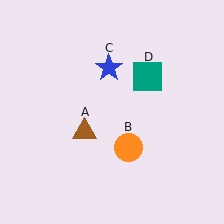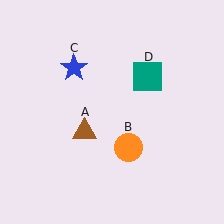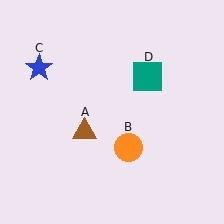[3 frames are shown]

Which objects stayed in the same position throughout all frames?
Brown triangle (object A) and orange circle (object B) and teal square (object D) remained stationary.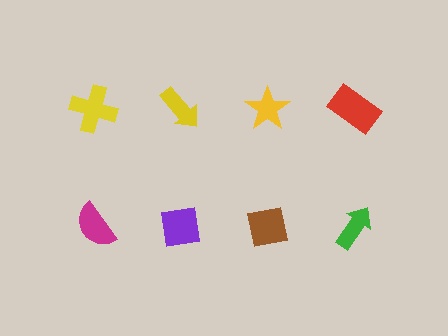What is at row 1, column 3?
A yellow star.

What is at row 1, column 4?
A red rectangle.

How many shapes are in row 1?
4 shapes.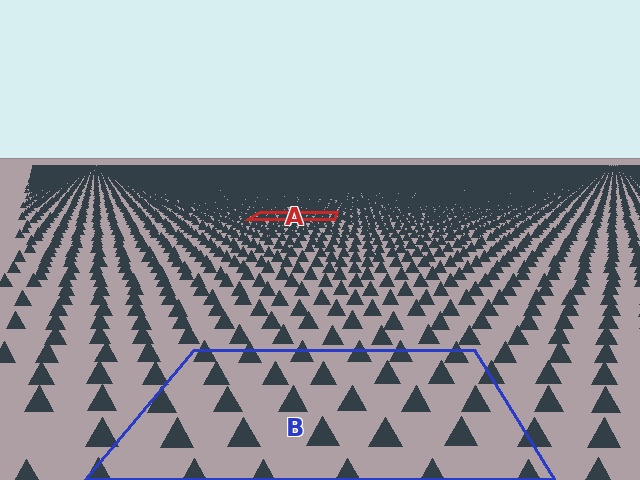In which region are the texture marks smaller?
The texture marks are smaller in region A, because it is farther away.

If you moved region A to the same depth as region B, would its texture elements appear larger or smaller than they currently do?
They would appear larger. At a closer depth, the same texture elements are projected at a bigger on-screen size.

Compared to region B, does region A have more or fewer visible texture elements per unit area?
Region A has more texture elements per unit area — they are packed more densely because it is farther away.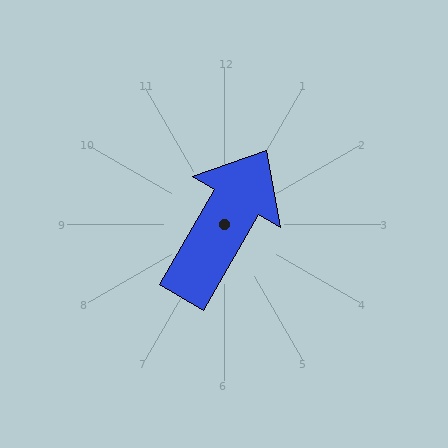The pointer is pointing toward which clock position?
Roughly 1 o'clock.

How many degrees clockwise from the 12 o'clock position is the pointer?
Approximately 30 degrees.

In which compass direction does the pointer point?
Northeast.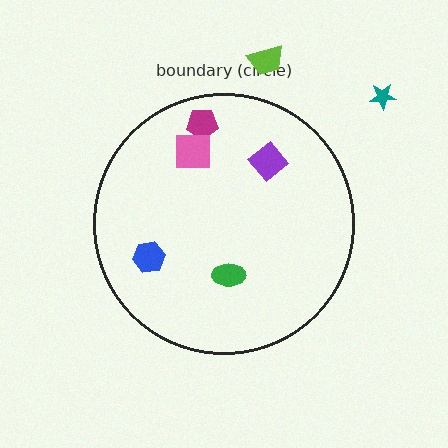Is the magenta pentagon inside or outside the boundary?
Inside.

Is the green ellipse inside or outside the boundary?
Inside.